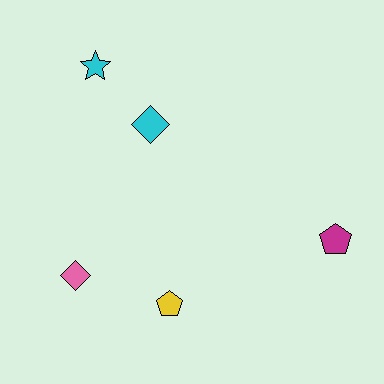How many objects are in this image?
There are 5 objects.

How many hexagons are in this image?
There are no hexagons.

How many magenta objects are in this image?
There is 1 magenta object.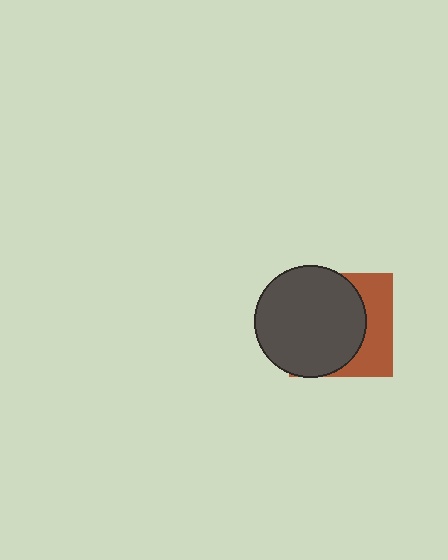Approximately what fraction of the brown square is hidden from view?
Roughly 65% of the brown square is hidden behind the dark gray circle.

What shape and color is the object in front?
The object in front is a dark gray circle.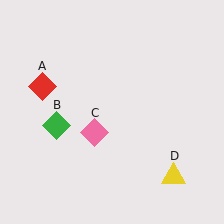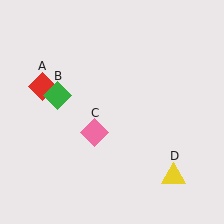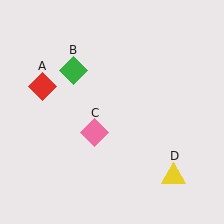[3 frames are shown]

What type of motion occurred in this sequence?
The green diamond (object B) rotated clockwise around the center of the scene.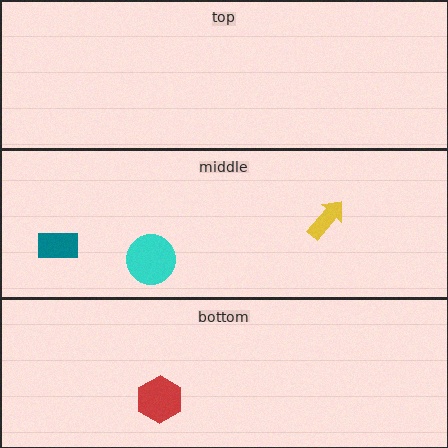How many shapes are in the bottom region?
1.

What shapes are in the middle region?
The yellow arrow, the teal rectangle, the cyan circle.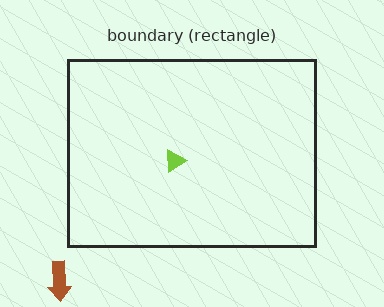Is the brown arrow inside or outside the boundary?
Outside.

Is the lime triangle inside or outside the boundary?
Inside.